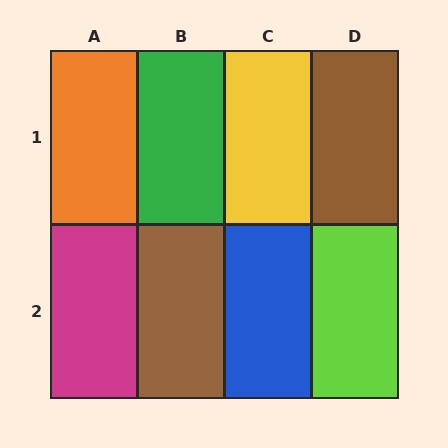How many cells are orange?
1 cell is orange.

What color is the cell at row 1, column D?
Brown.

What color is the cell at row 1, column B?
Green.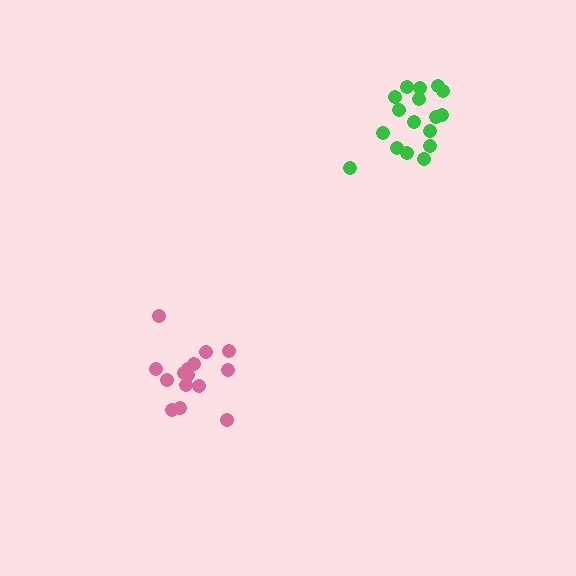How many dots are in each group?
Group 1: 15 dots, Group 2: 17 dots (32 total).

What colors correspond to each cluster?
The clusters are colored: pink, green.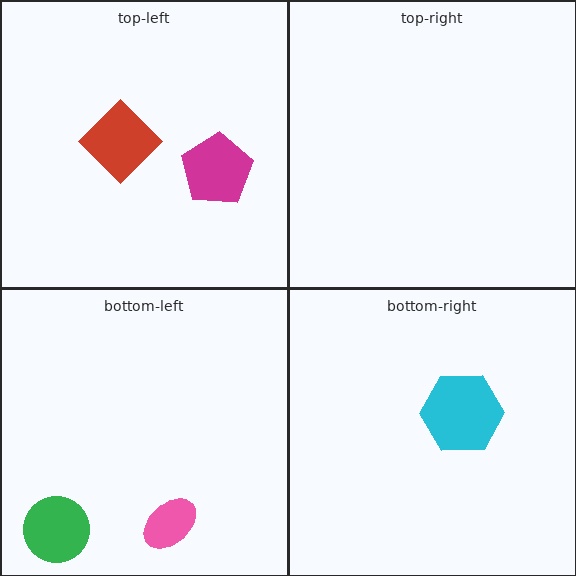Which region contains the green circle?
The bottom-left region.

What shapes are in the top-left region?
The red diamond, the magenta pentagon.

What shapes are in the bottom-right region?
The cyan hexagon.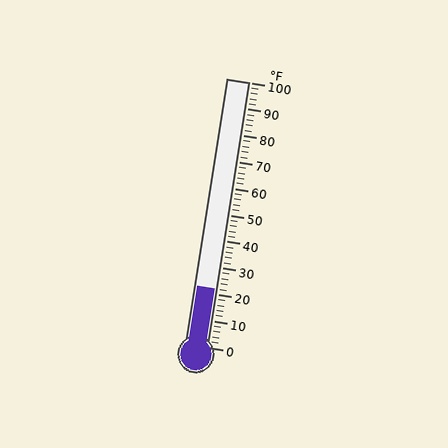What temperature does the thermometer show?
The thermometer shows approximately 22°F.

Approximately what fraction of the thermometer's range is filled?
The thermometer is filled to approximately 20% of its range.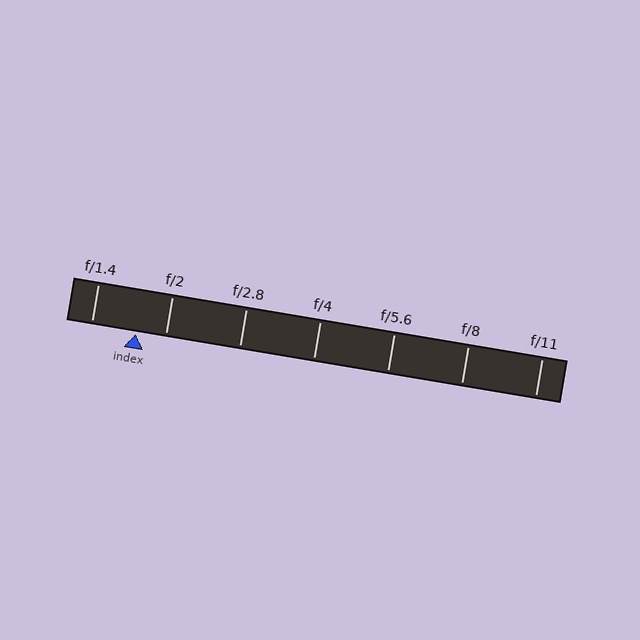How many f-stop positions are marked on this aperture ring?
There are 7 f-stop positions marked.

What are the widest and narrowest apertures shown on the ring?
The widest aperture shown is f/1.4 and the narrowest is f/11.